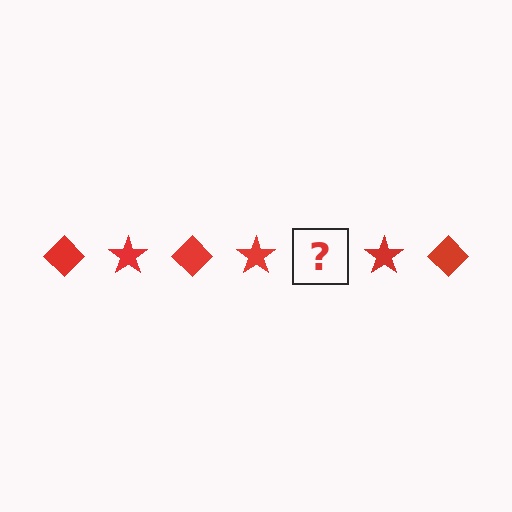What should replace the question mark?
The question mark should be replaced with a red diamond.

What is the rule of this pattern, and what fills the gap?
The rule is that the pattern cycles through diamond, star shapes in red. The gap should be filled with a red diamond.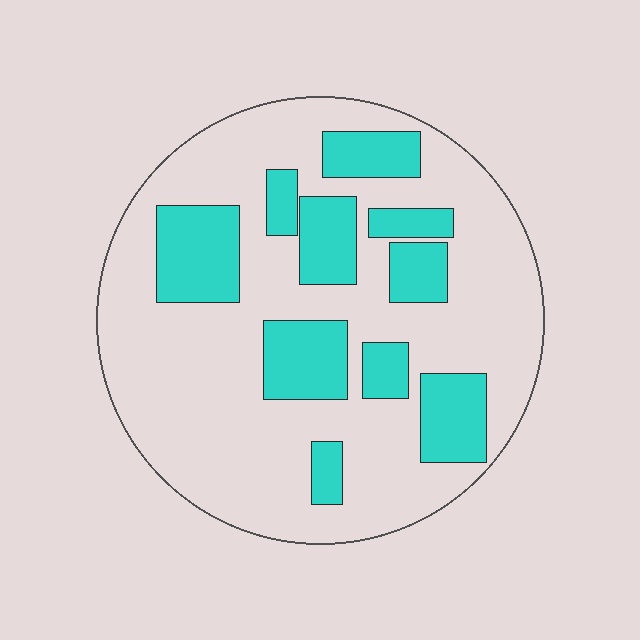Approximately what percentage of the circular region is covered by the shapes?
Approximately 30%.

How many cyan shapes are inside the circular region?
10.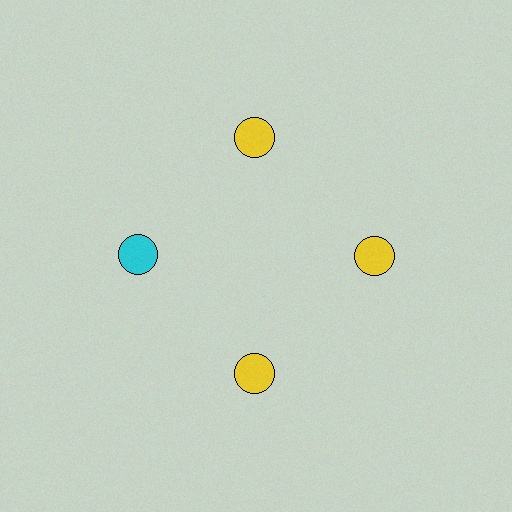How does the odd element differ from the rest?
It has a different color: cyan instead of yellow.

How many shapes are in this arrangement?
There are 4 shapes arranged in a ring pattern.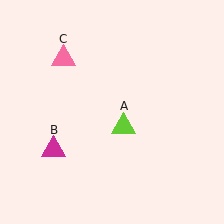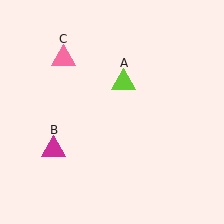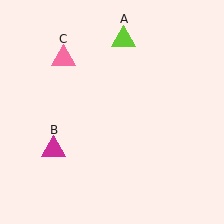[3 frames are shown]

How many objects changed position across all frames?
1 object changed position: lime triangle (object A).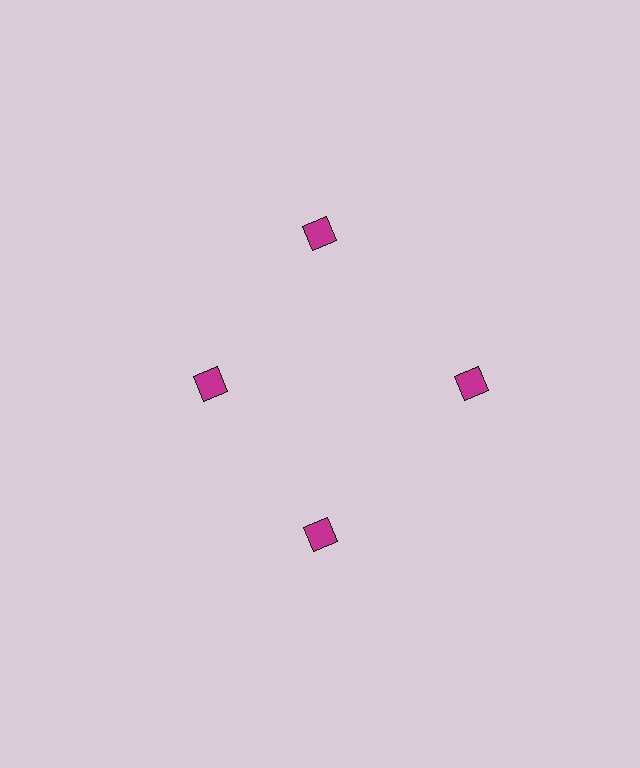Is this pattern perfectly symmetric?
No. The 4 magenta squares are arranged in a ring, but one element near the 9 o'clock position is pulled inward toward the center, breaking the 4-fold rotational symmetry.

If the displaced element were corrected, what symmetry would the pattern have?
It would have 4-fold rotational symmetry — the pattern would map onto itself every 90 degrees.